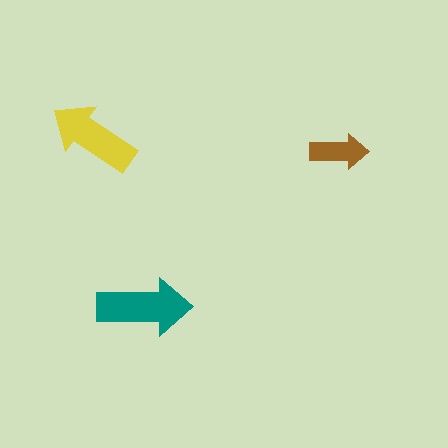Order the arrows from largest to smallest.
the teal one, the yellow one, the brown one.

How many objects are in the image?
There are 3 objects in the image.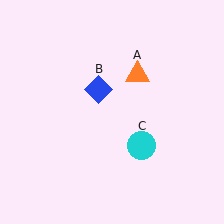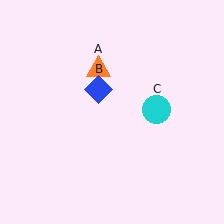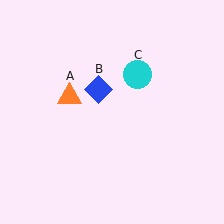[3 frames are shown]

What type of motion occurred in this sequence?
The orange triangle (object A), cyan circle (object C) rotated counterclockwise around the center of the scene.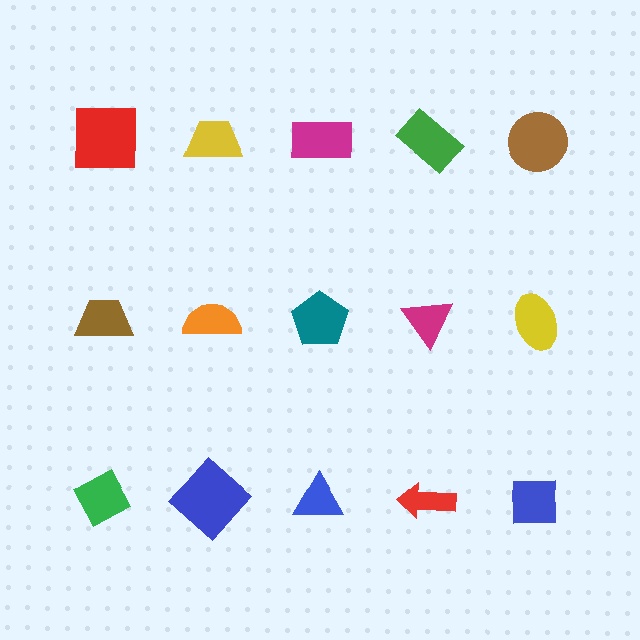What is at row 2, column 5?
A yellow ellipse.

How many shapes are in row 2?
5 shapes.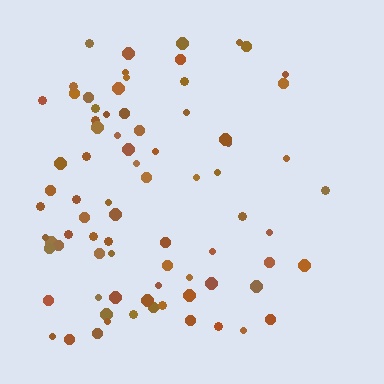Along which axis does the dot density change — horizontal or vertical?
Horizontal.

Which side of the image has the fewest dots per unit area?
The right.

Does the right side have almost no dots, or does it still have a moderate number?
Still a moderate number, just noticeably fewer than the left.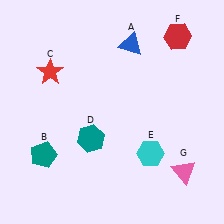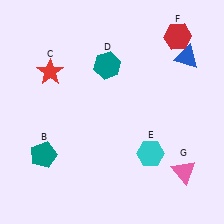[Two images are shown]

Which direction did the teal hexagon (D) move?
The teal hexagon (D) moved up.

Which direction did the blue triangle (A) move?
The blue triangle (A) moved right.